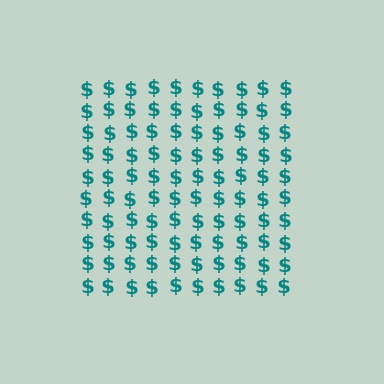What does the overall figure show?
The overall figure shows a square.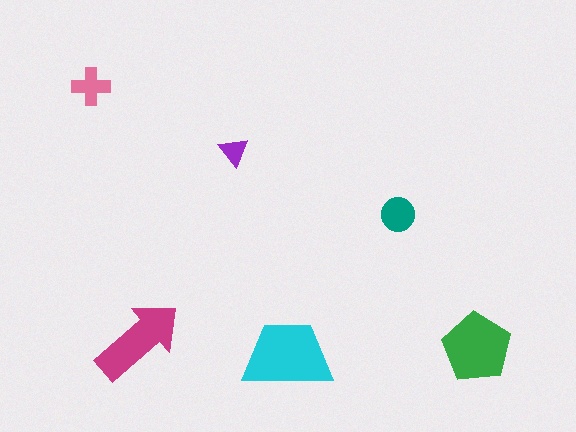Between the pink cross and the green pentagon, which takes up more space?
The green pentagon.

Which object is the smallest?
The purple triangle.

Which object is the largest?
The cyan trapezoid.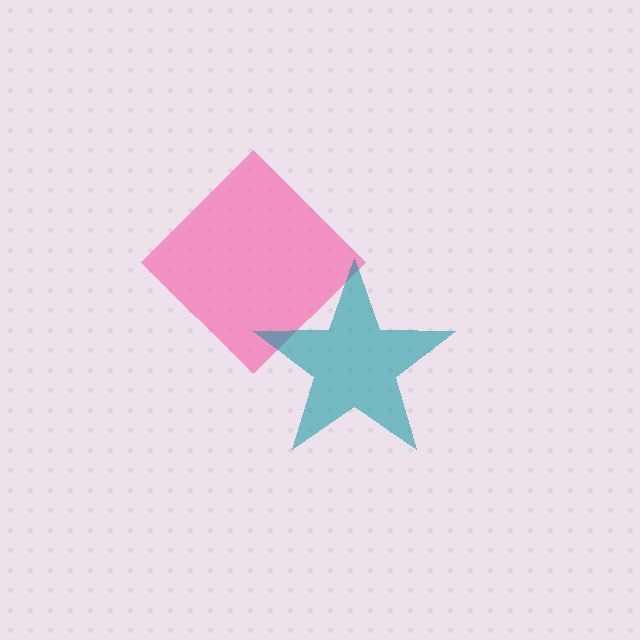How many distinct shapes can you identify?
There are 2 distinct shapes: a pink diamond, a teal star.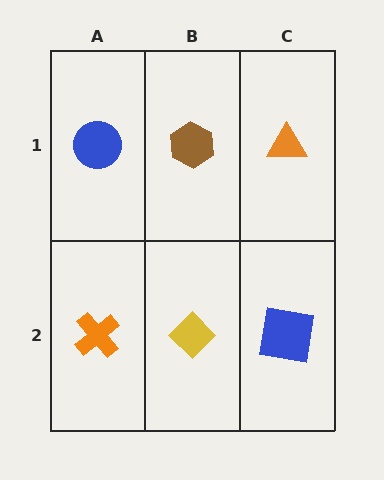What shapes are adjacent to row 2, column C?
An orange triangle (row 1, column C), a yellow diamond (row 2, column B).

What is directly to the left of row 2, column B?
An orange cross.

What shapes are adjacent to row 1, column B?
A yellow diamond (row 2, column B), a blue circle (row 1, column A), an orange triangle (row 1, column C).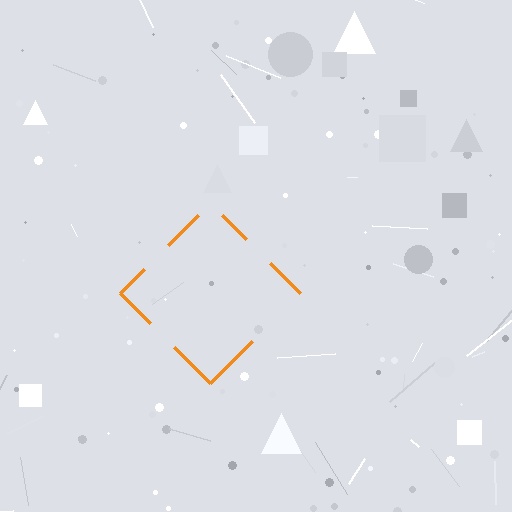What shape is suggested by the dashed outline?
The dashed outline suggests a diamond.